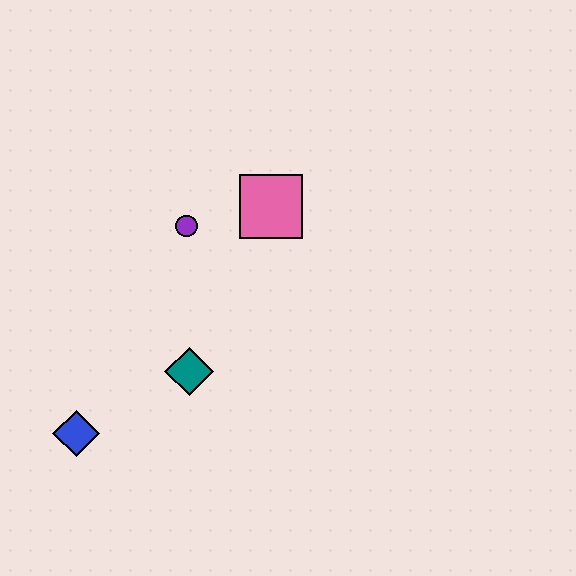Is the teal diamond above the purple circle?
No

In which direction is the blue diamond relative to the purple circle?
The blue diamond is below the purple circle.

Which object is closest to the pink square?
The purple circle is closest to the pink square.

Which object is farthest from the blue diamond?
The pink square is farthest from the blue diamond.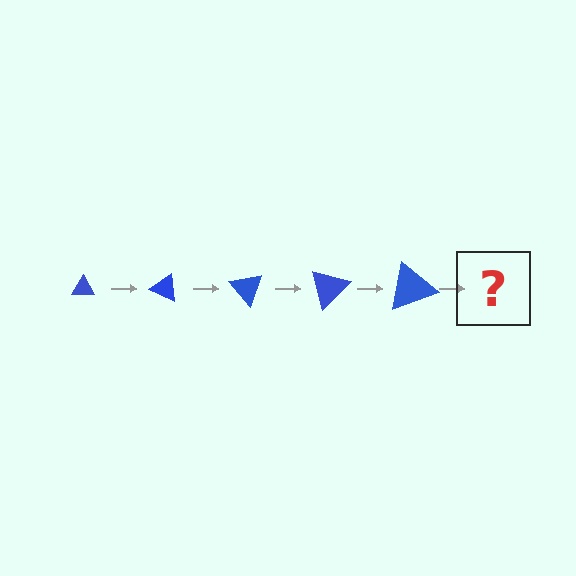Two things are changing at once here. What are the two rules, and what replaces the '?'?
The two rules are that the triangle grows larger each step and it rotates 25 degrees each step. The '?' should be a triangle, larger than the previous one and rotated 125 degrees from the start.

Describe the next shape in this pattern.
It should be a triangle, larger than the previous one and rotated 125 degrees from the start.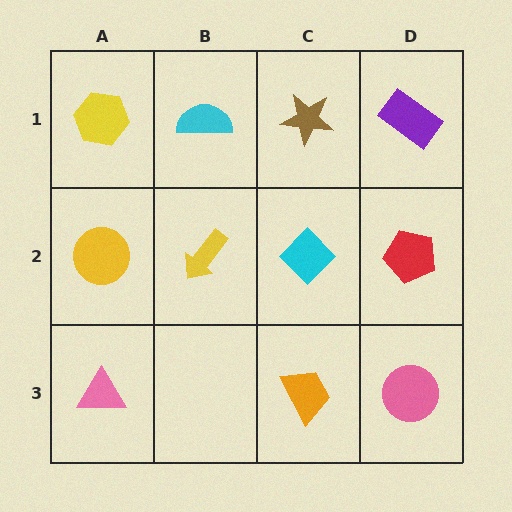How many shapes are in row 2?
4 shapes.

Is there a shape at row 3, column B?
No, that cell is empty.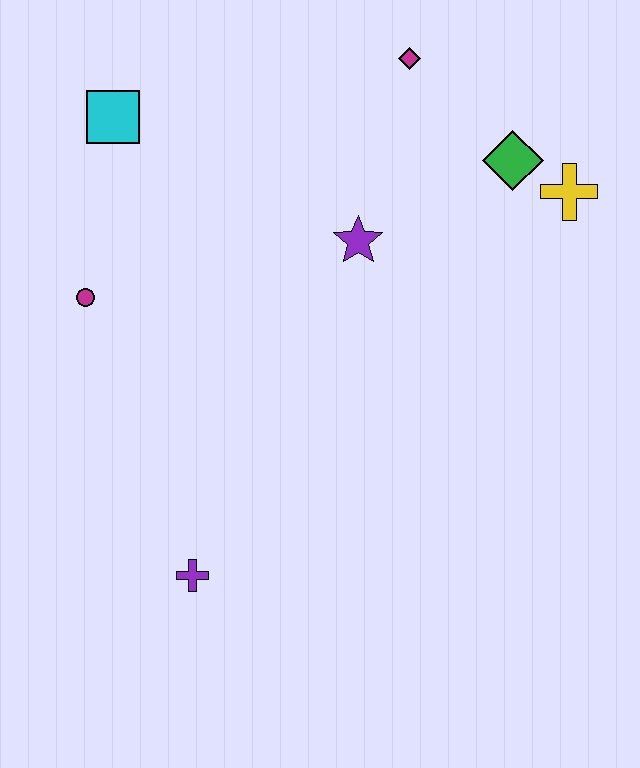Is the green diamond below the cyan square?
Yes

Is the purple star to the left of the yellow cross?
Yes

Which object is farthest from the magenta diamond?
The purple cross is farthest from the magenta diamond.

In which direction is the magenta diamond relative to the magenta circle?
The magenta diamond is to the right of the magenta circle.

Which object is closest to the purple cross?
The magenta circle is closest to the purple cross.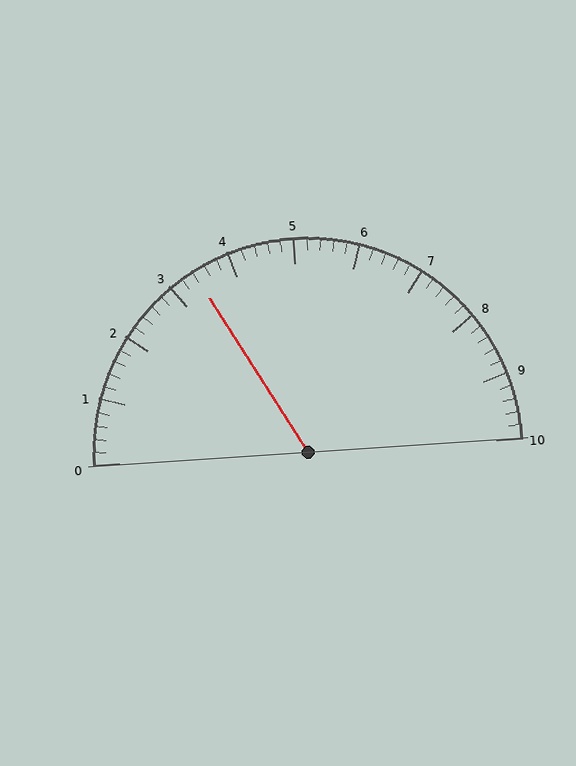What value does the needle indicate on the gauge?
The needle indicates approximately 3.4.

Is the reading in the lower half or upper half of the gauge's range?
The reading is in the lower half of the range (0 to 10).